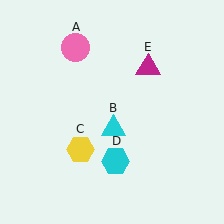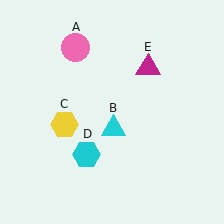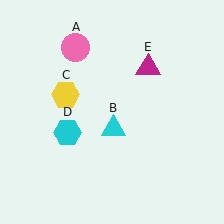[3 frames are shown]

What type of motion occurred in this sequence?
The yellow hexagon (object C), cyan hexagon (object D) rotated clockwise around the center of the scene.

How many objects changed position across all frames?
2 objects changed position: yellow hexagon (object C), cyan hexagon (object D).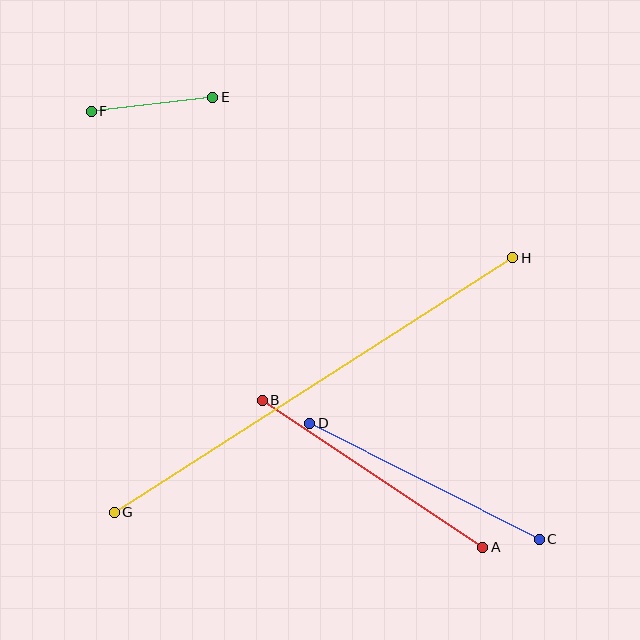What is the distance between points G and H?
The distance is approximately 473 pixels.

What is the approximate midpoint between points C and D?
The midpoint is at approximately (424, 481) pixels.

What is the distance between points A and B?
The distance is approximately 265 pixels.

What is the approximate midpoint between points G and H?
The midpoint is at approximately (314, 385) pixels.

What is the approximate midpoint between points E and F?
The midpoint is at approximately (152, 104) pixels.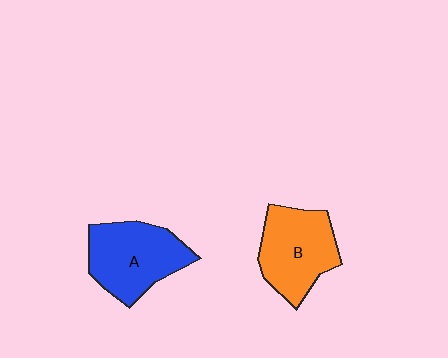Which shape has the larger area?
Shape A (blue).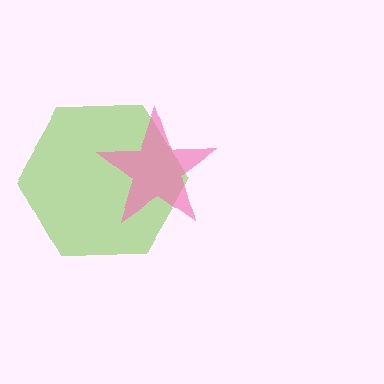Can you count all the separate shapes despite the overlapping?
Yes, there are 2 separate shapes.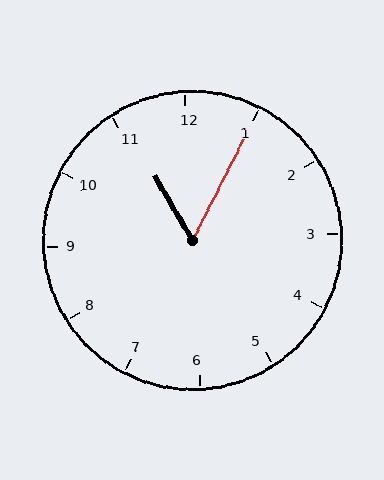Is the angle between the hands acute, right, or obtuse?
It is acute.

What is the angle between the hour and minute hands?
Approximately 58 degrees.